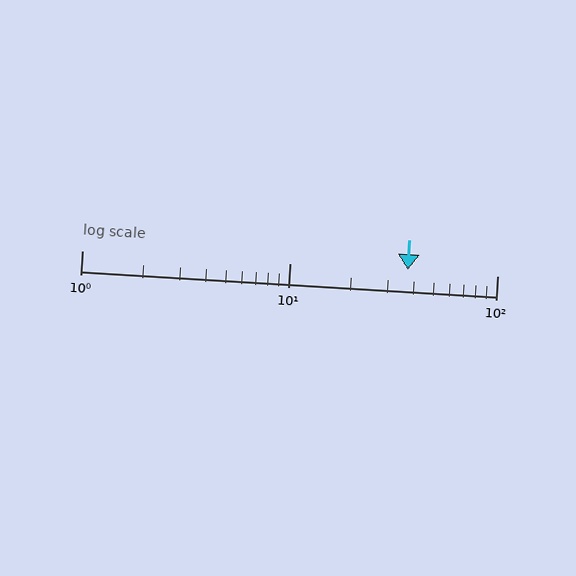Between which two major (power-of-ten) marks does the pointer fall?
The pointer is between 10 and 100.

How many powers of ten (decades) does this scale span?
The scale spans 2 decades, from 1 to 100.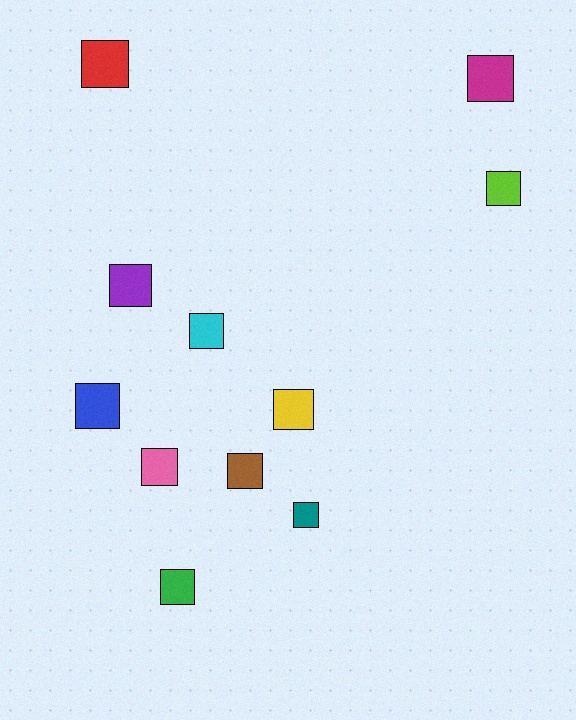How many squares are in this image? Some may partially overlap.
There are 11 squares.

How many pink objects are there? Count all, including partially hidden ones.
There is 1 pink object.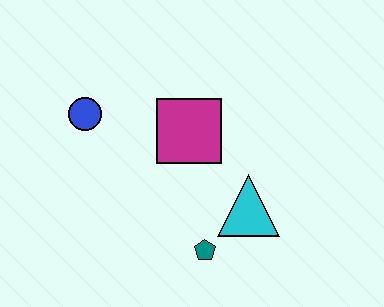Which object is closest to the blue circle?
The magenta square is closest to the blue circle.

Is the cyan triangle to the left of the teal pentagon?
No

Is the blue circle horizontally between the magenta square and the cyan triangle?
No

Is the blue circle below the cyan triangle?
No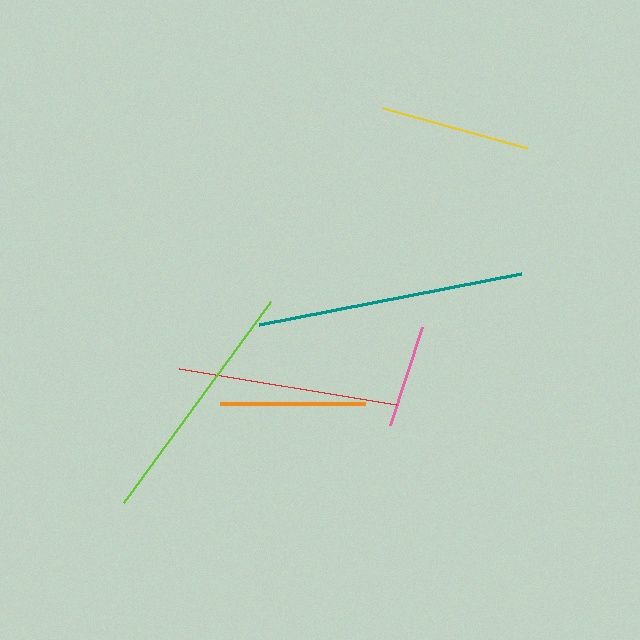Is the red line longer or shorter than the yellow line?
The red line is longer than the yellow line.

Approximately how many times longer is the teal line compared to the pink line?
The teal line is approximately 2.6 times the length of the pink line.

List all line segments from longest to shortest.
From longest to shortest: teal, lime, red, yellow, orange, pink.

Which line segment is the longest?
The teal line is the longest at approximately 267 pixels.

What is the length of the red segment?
The red segment is approximately 221 pixels long.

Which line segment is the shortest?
The pink line is the shortest at approximately 103 pixels.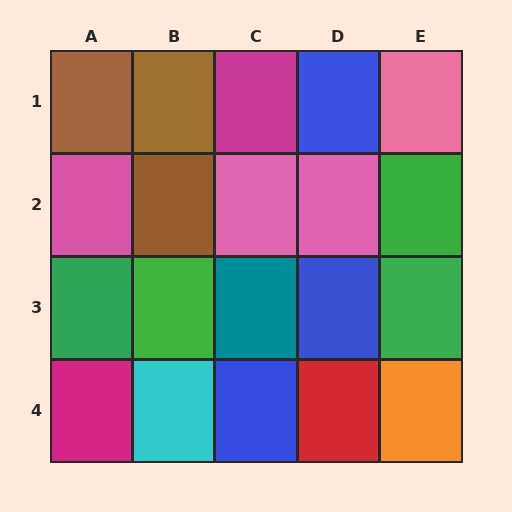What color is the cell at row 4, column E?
Orange.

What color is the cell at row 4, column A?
Magenta.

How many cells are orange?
1 cell is orange.